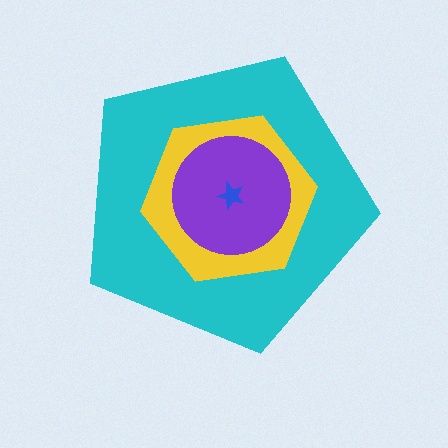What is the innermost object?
The blue star.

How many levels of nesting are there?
4.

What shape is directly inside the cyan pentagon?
The yellow hexagon.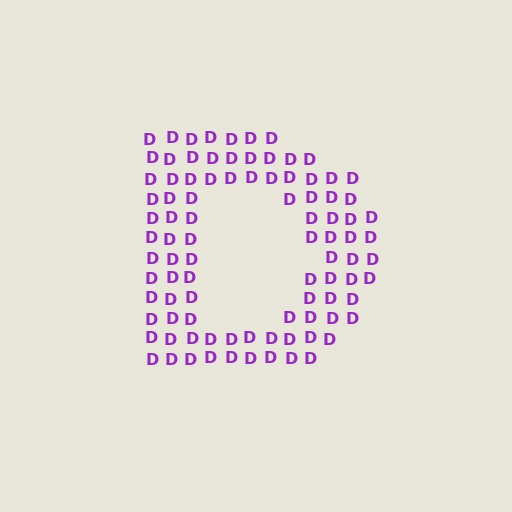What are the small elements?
The small elements are letter D's.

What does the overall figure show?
The overall figure shows the letter D.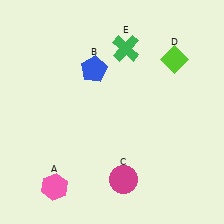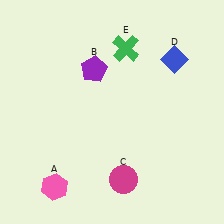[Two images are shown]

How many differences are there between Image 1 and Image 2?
There are 2 differences between the two images.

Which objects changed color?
B changed from blue to purple. D changed from lime to blue.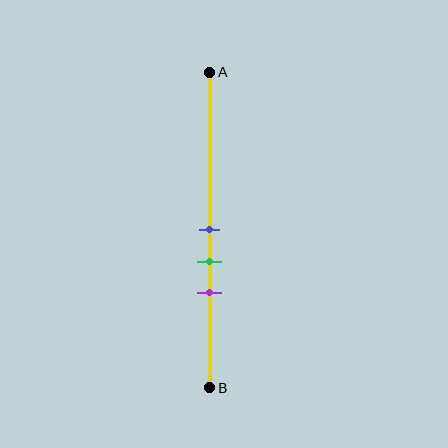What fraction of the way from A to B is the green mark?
The green mark is approximately 60% (0.6) of the way from A to B.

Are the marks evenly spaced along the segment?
Yes, the marks are approximately evenly spaced.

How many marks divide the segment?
There are 3 marks dividing the segment.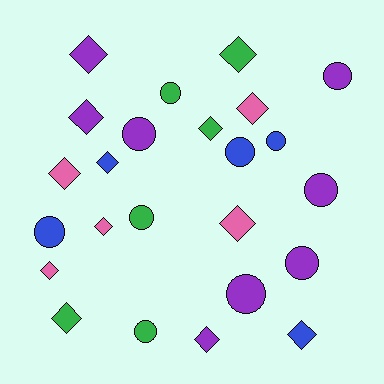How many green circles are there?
There are 3 green circles.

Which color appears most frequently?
Purple, with 8 objects.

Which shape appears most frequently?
Diamond, with 13 objects.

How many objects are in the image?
There are 24 objects.